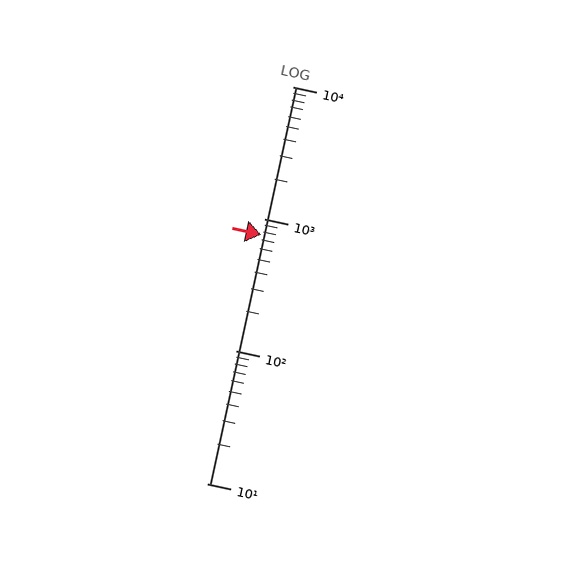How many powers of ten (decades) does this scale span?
The scale spans 3 decades, from 10 to 10000.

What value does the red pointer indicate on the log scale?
The pointer indicates approximately 760.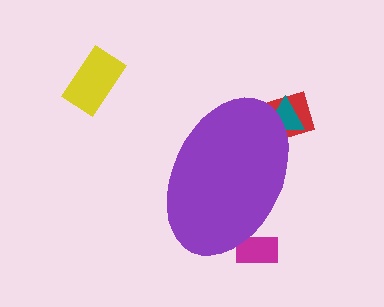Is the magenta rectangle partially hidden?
Yes, the magenta rectangle is partially hidden behind the purple ellipse.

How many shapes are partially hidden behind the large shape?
3 shapes are partially hidden.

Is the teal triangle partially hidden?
Yes, the teal triangle is partially hidden behind the purple ellipse.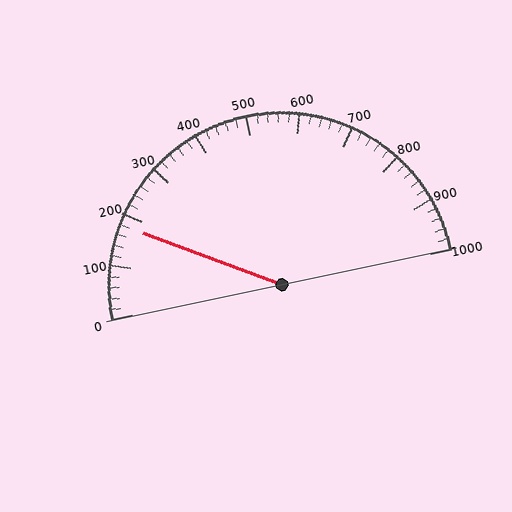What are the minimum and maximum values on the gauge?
The gauge ranges from 0 to 1000.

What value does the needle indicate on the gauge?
The needle indicates approximately 180.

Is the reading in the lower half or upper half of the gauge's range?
The reading is in the lower half of the range (0 to 1000).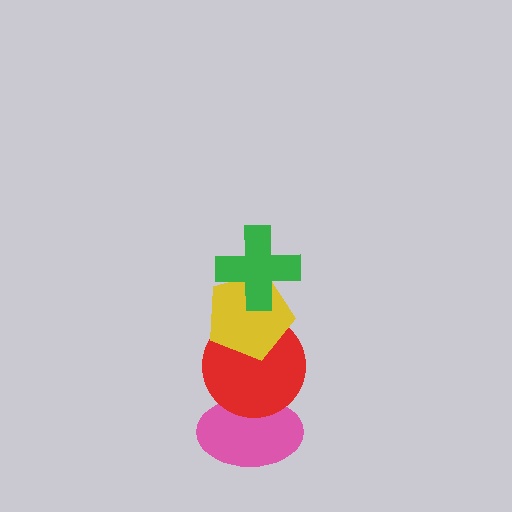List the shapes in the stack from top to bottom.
From top to bottom: the green cross, the yellow pentagon, the red circle, the pink ellipse.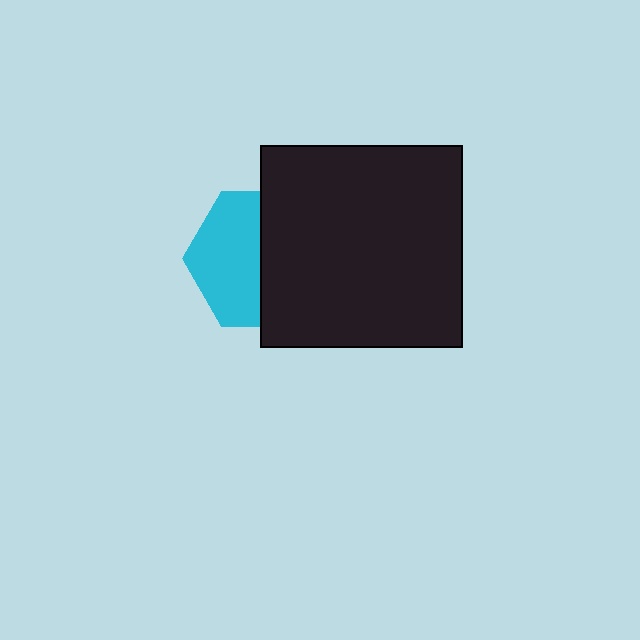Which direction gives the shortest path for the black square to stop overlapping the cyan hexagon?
Moving right gives the shortest separation.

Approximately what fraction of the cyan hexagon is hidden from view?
Roughly 51% of the cyan hexagon is hidden behind the black square.